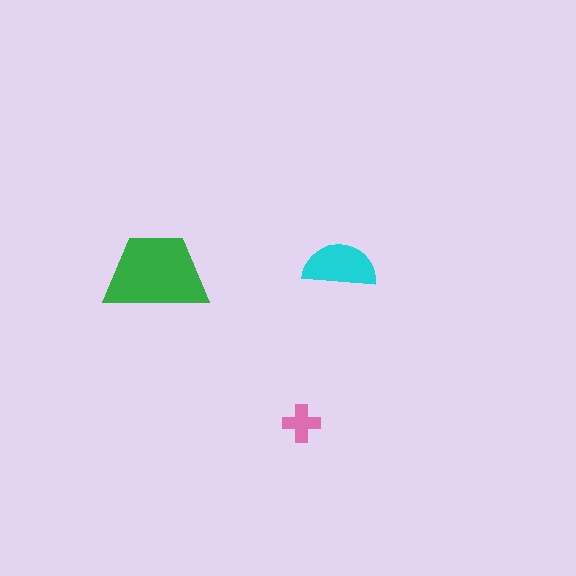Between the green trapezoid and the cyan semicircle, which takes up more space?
The green trapezoid.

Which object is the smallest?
The pink cross.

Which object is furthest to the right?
The cyan semicircle is rightmost.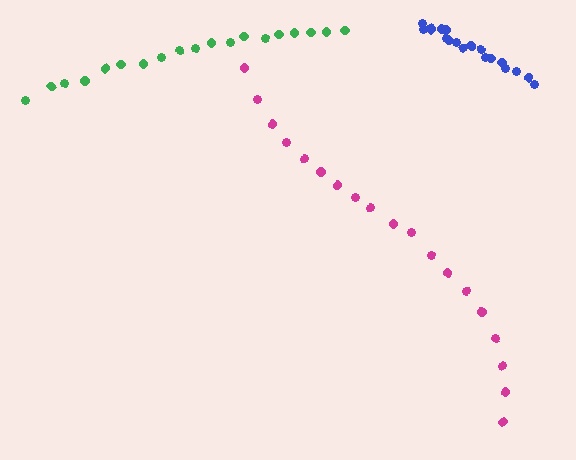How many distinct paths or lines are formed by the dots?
There are 3 distinct paths.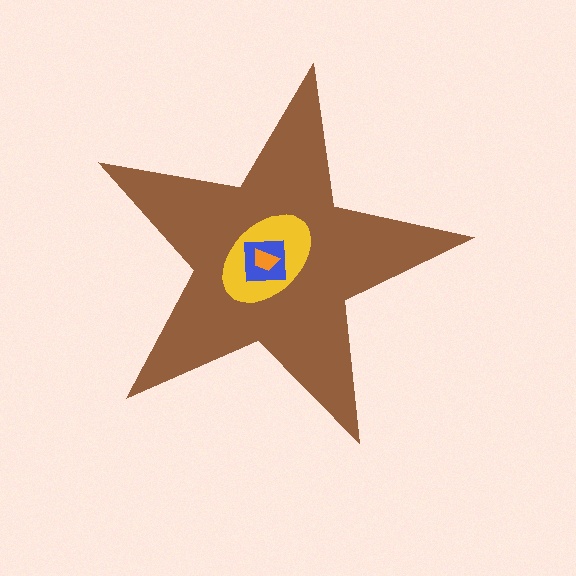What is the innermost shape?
The orange trapezoid.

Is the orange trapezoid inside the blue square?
Yes.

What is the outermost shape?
The brown star.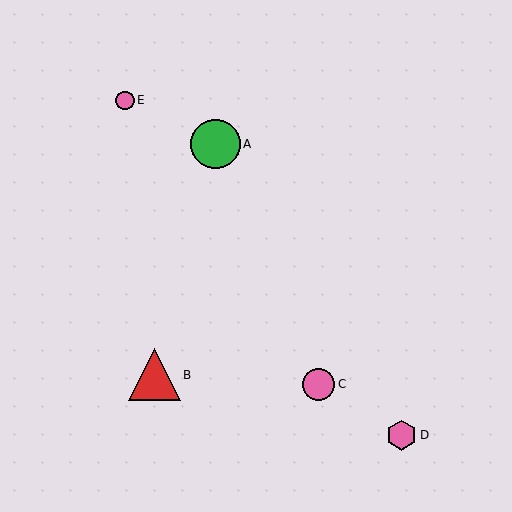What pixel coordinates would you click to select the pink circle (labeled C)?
Click at (319, 384) to select the pink circle C.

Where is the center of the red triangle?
The center of the red triangle is at (155, 375).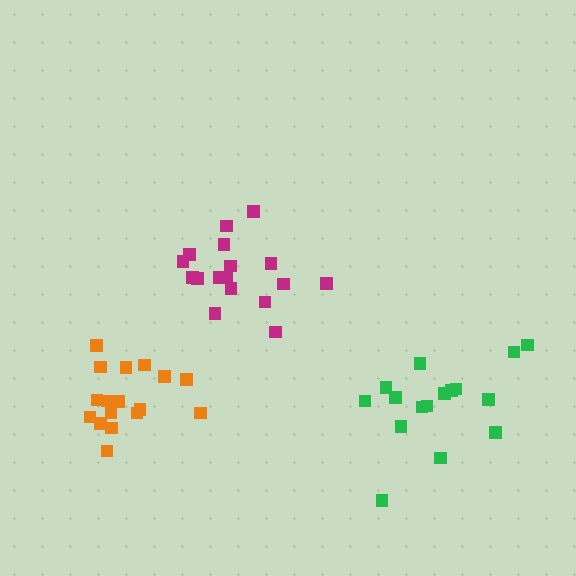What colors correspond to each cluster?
The clusters are colored: magenta, orange, green.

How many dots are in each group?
Group 1: 17 dots, Group 2: 17 dots, Group 3: 16 dots (50 total).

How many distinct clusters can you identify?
There are 3 distinct clusters.